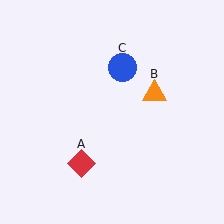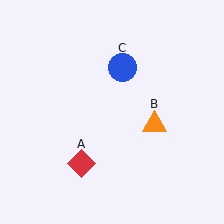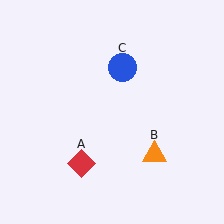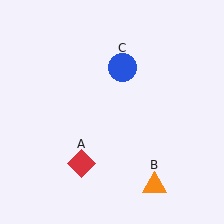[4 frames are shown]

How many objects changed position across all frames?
1 object changed position: orange triangle (object B).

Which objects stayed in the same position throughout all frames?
Red diamond (object A) and blue circle (object C) remained stationary.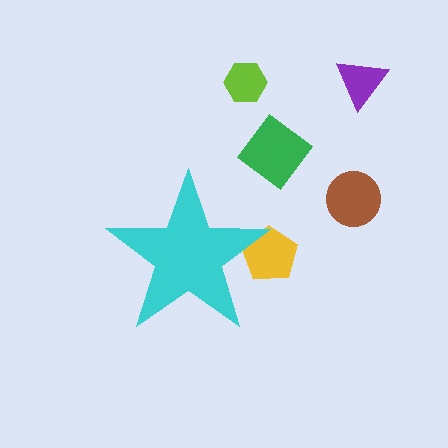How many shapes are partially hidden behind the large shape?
1 shape is partially hidden.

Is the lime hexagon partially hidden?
No, the lime hexagon is fully visible.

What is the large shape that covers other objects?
A cyan star.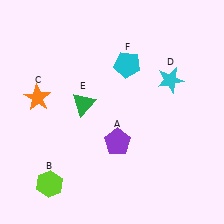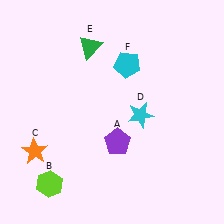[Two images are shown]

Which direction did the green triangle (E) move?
The green triangle (E) moved up.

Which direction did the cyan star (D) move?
The cyan star (D) moved down.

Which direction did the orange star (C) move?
The orange star (C) moved down.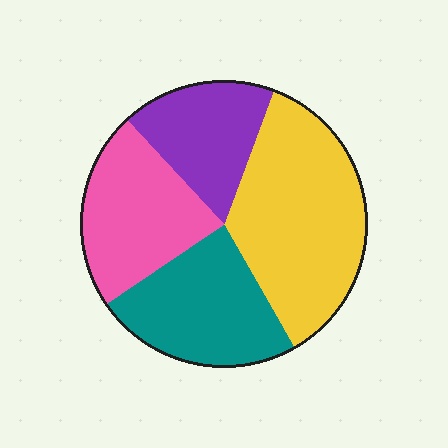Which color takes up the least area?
Purple, at roughly 20%.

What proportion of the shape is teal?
Teal covers roughly 25% of the shape.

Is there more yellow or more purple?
Yellow.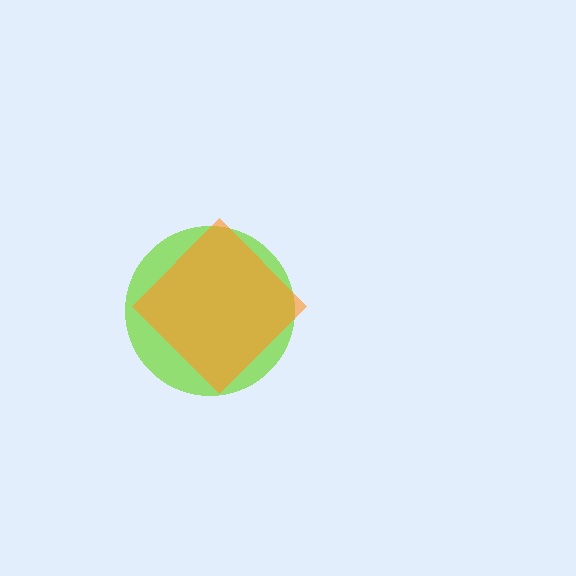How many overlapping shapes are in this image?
There are 2 overlapping shapes in the image.